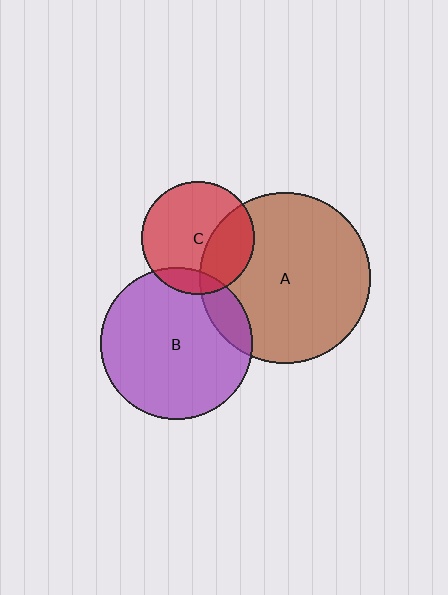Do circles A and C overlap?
Yes.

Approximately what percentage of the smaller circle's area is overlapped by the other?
Approximately 30%.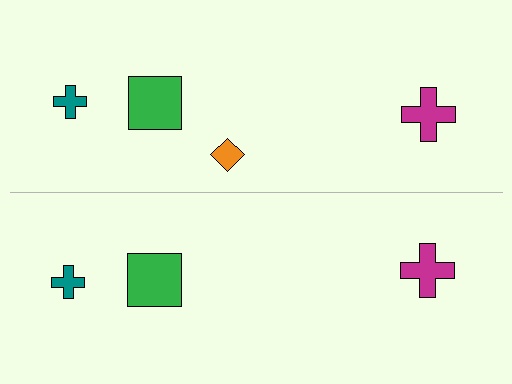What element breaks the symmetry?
A orange diamond is missing from the bottom side.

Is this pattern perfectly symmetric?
No, the pattern is not perfectly symmetric. A orange diamond is missing from the bottom side.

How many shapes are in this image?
There are 7 shapes in this image.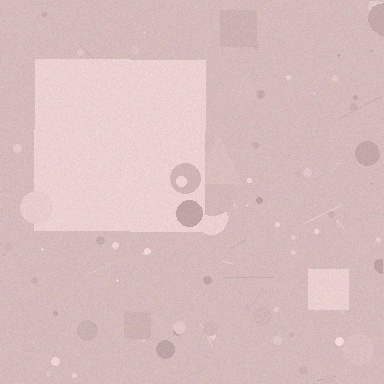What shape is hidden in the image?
A square is hidden in the image.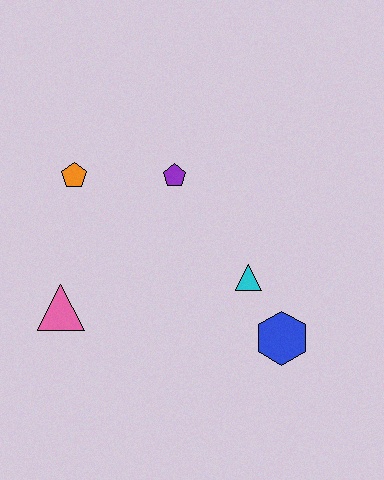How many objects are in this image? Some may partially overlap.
There are 5 objects.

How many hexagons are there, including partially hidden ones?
There is 1 hexagon.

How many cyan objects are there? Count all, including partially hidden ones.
There is 1 cyan object.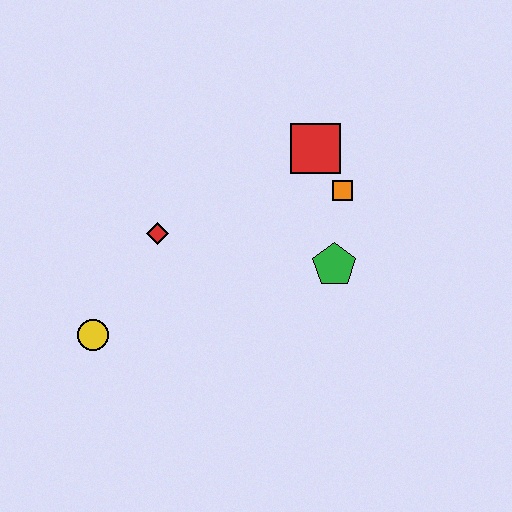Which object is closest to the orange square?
The red square is closest to the orange square.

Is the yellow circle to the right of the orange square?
No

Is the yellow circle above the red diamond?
No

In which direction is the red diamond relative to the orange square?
The red diamond is to the left of the orange square.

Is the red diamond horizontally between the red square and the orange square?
No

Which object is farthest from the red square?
The yellow circle is farthest from the red square.